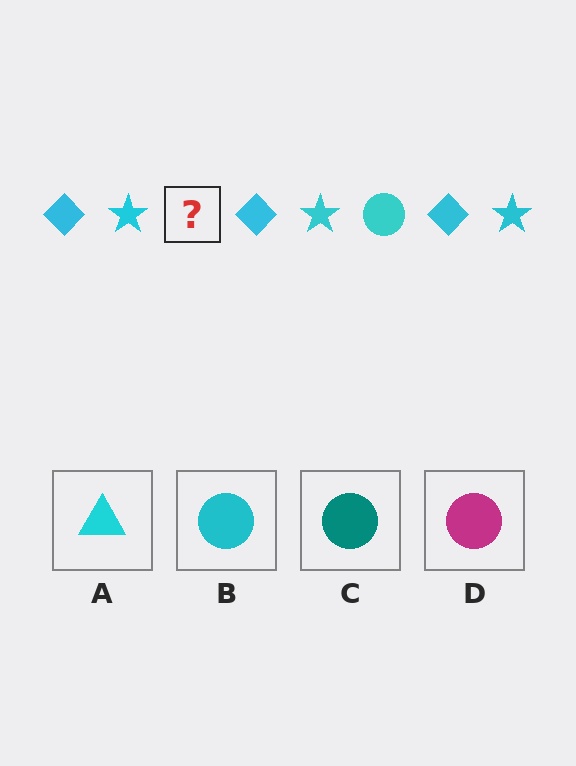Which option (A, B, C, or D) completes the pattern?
B.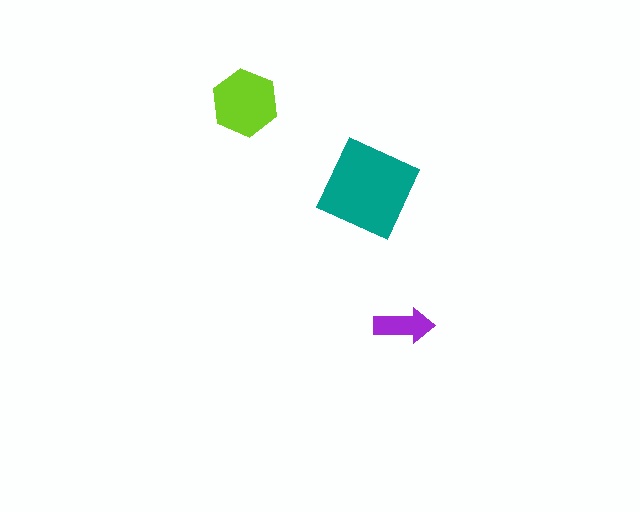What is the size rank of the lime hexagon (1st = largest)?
2nd.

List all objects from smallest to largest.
The purple arrow, the lime hexagon, the teal diamond.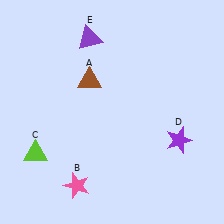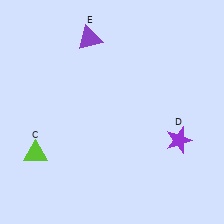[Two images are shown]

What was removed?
The pink star (B), the brown triangle (A) were removed in Image 2.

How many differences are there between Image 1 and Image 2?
There are 2 differences between the two images.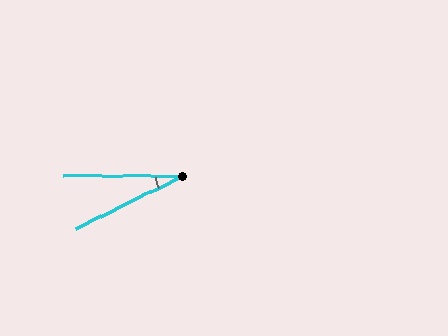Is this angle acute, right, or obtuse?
It is acute.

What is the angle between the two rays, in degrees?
Approximately 27 degrees.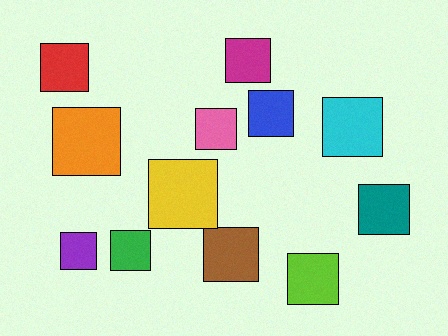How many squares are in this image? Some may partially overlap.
There are 12 squares.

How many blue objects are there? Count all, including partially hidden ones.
There is 1 blue object.